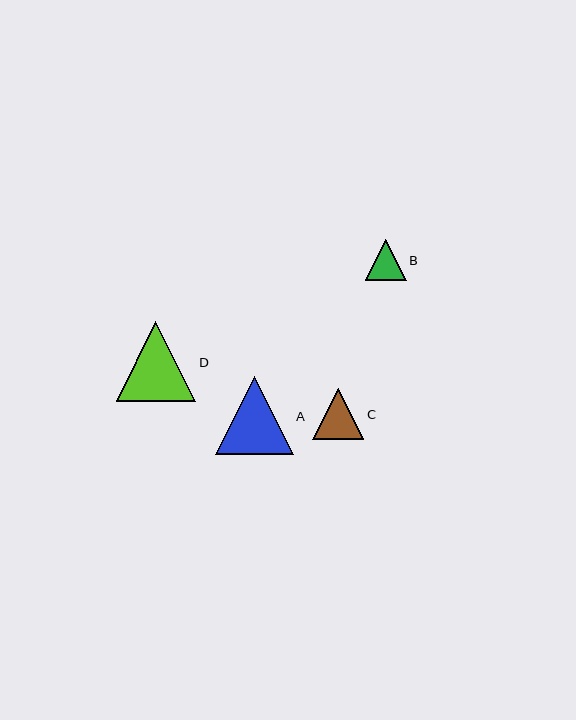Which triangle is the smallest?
Triangle B is the smallest with a size of approximately 41 pixels.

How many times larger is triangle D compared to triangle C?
Triangle D is approximately 1.5 times the size of triangle C.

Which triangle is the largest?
Triangle D is the largest with a size of approximately 79 pixels.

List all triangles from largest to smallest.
From largest to smallest: D, A, C, B.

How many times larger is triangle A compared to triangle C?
Triangle A is approximately 1.5 times the size of triangle C.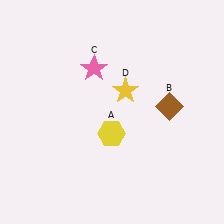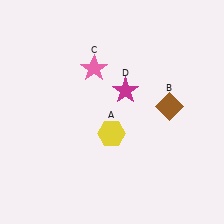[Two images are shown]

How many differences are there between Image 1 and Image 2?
There is 1 difference between the two images.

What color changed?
The star (D) changed from yellow in Image 1 to magenta in Image 2.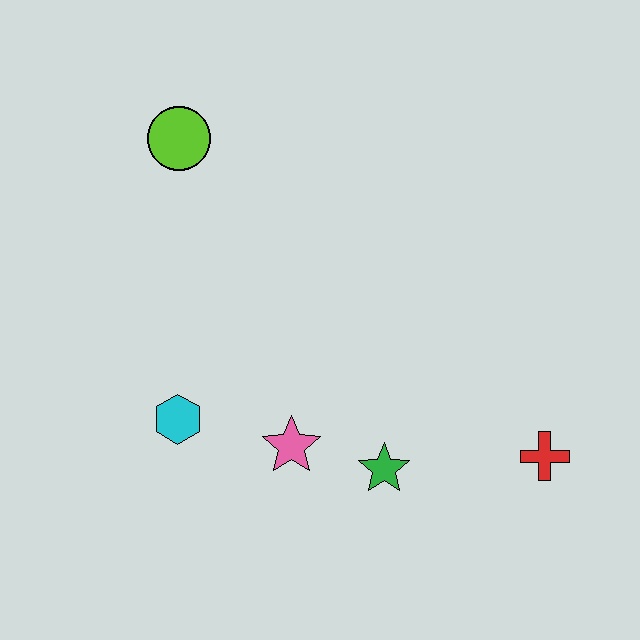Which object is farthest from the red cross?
The lime circle is farthest from the red cross.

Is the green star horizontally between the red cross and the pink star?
Yes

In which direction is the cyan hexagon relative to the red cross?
The cyan hexagon is to the left of the red cross.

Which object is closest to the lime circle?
The cyan hexagon is closest to the lime circle.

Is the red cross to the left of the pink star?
No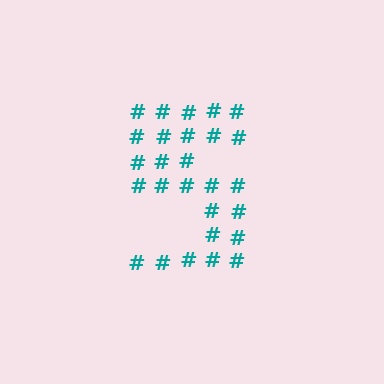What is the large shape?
The large shape is the digit 5.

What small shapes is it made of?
It is made of small hash symbols.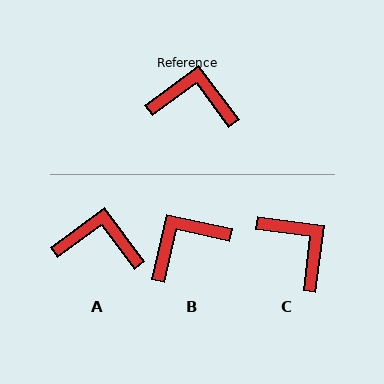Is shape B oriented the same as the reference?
No, it is off by about 41 degrees.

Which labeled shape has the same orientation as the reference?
A.